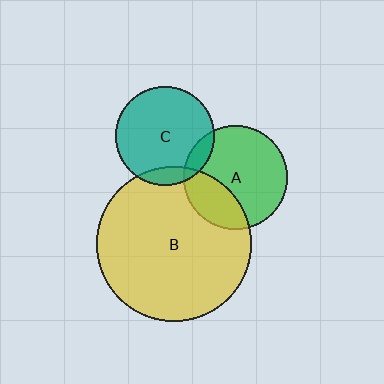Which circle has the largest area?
Circle B (yellow).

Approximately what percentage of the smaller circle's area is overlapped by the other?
Approximately 10%.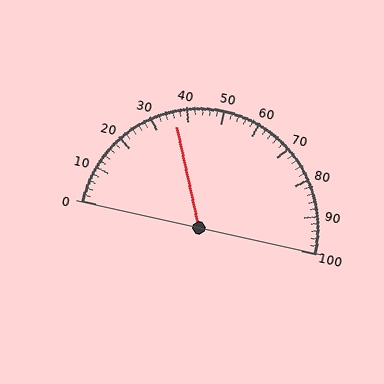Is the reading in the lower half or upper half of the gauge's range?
The reading is in the lower half of the range (0 to 100).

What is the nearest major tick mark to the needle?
The nearest major tick mark is 40.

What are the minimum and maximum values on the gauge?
The gauge ranges from 0 to 100.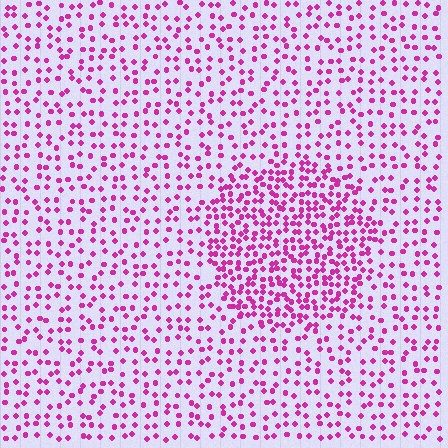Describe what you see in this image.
The image contains small magenta elements arranged at two different densities. A circle-shaped region is visible where the elements are more densely packed than the surrounding area.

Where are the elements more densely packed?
The elements are more densely packed inside the circle boundary.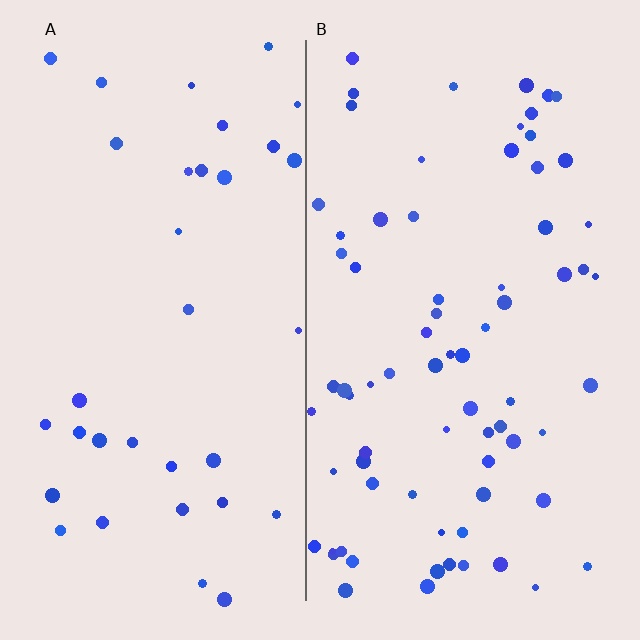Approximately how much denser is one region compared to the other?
Approximately 2.1× — region B over region A.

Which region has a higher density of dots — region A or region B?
B (the right).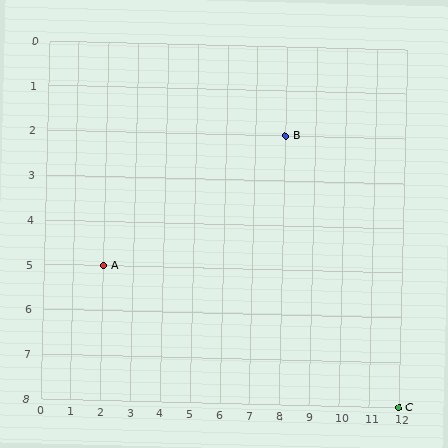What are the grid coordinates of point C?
Point C is at grid coordinates (12, 8).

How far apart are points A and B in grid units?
Points A and B are 6 columns and 3 rows apart (about 6.7 grid units diagonally).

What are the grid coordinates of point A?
Point A is at grid coordinates (2, 5).